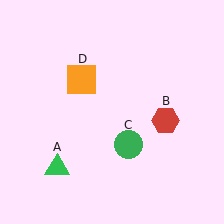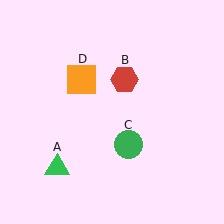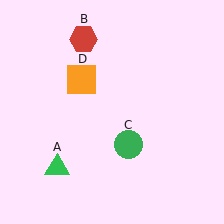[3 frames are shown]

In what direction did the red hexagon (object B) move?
The red hexagon (object B) moved up and to the left.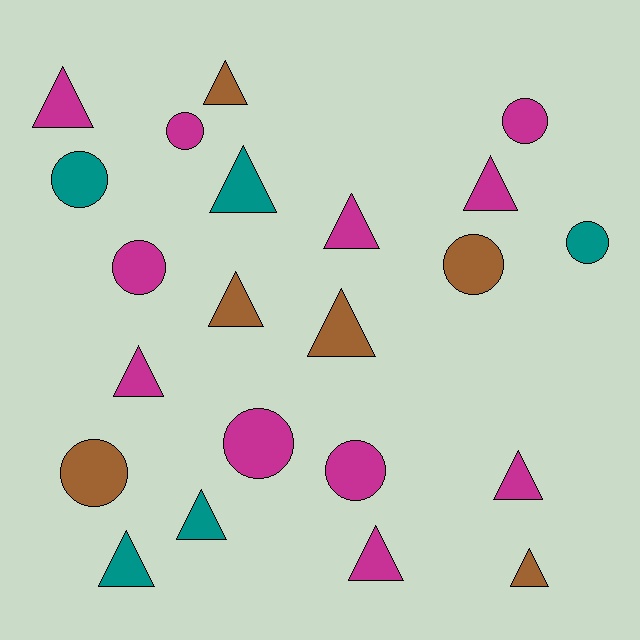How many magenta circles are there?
There are 5 magenta circles.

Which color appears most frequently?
Magenta, with 11 objects.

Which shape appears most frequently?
Triangle, with 13 objects.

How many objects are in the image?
There are 22 objects.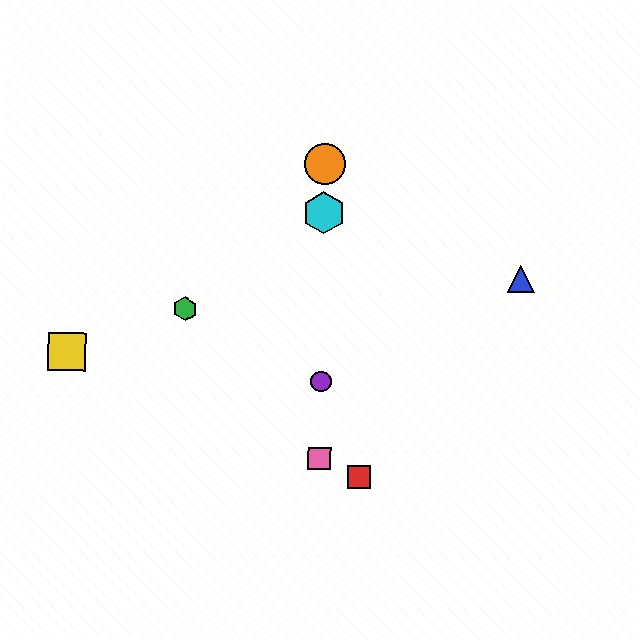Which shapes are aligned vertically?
The purple circle, the orange circle, the cyan hexagon, the pink square are aligned vertically.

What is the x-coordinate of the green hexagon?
The green hexagon is at x≈185.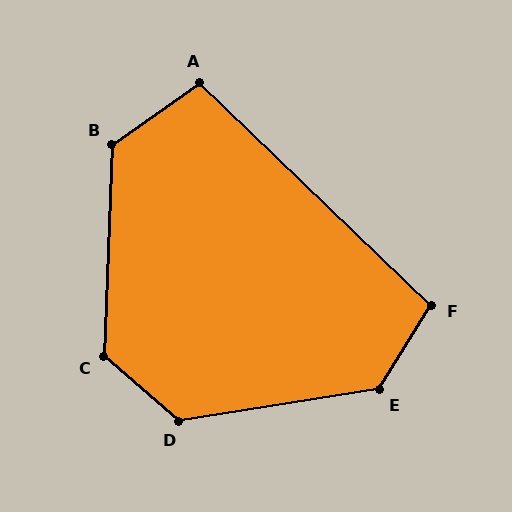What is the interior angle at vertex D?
Approximately 130 degrees (obtuse).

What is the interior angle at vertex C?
Approximately 129 degrees (obtuse).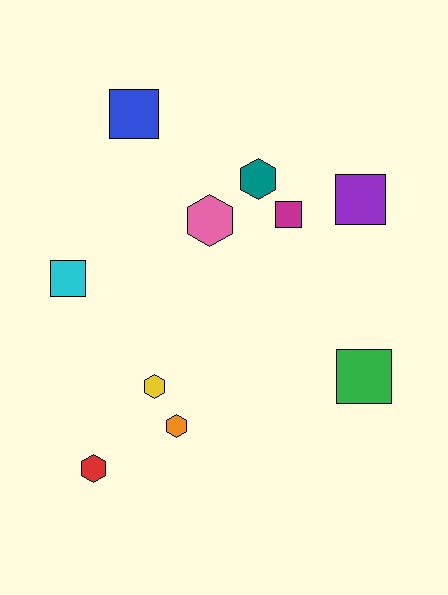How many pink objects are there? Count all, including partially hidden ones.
There is 1 pink object.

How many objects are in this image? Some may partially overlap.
There are 10 objects.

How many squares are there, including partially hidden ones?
There are 5 squares.